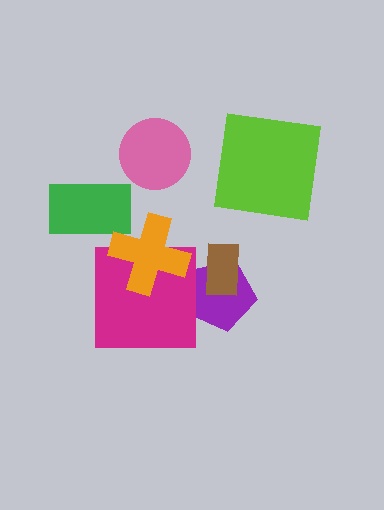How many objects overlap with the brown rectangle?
1 object overlaps with the brown rectangle.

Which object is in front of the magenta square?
The orange cross is in front of the magenta square.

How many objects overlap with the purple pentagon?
2 objects overlap with the purple pentagon.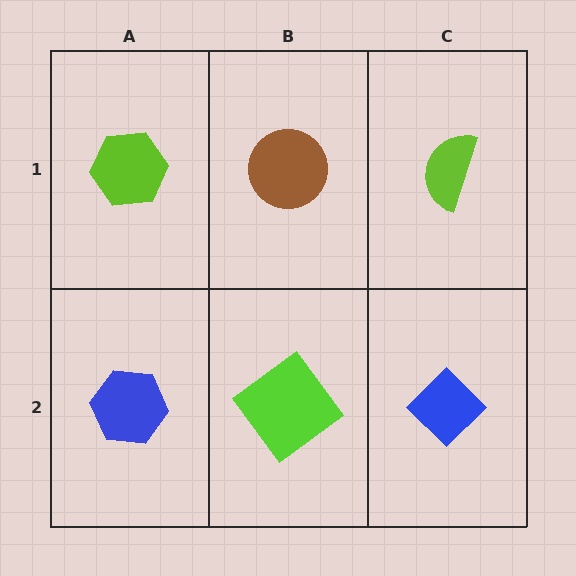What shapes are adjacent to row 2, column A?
A lime hexagon (row 1, column A), a lime diamond (row 2, column B).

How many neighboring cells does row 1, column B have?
3.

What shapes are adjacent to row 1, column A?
A blue hexagon (row 2, column A), a brown circle (row 1, column B).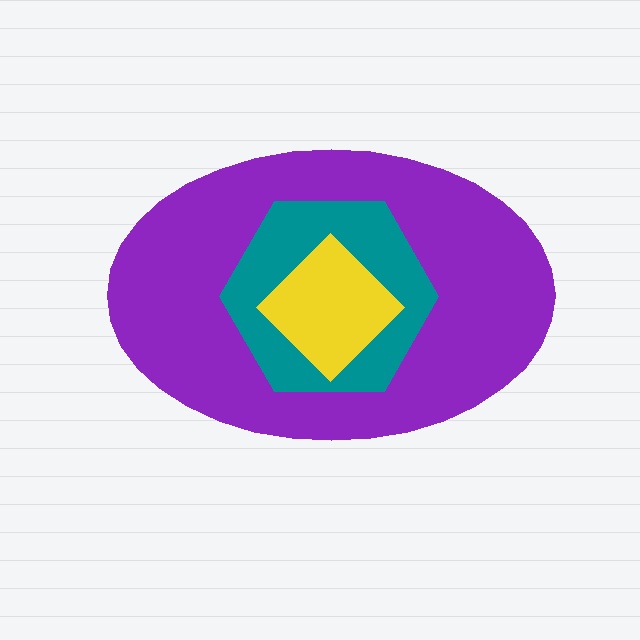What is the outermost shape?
The purple ellipse.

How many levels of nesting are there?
3.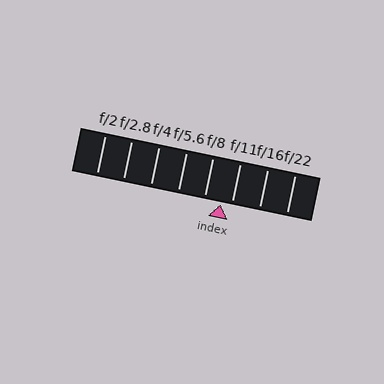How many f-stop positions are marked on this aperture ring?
There are 8 f-stop positions marked.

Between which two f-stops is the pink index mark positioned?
The index mark is between f/8 and f/11.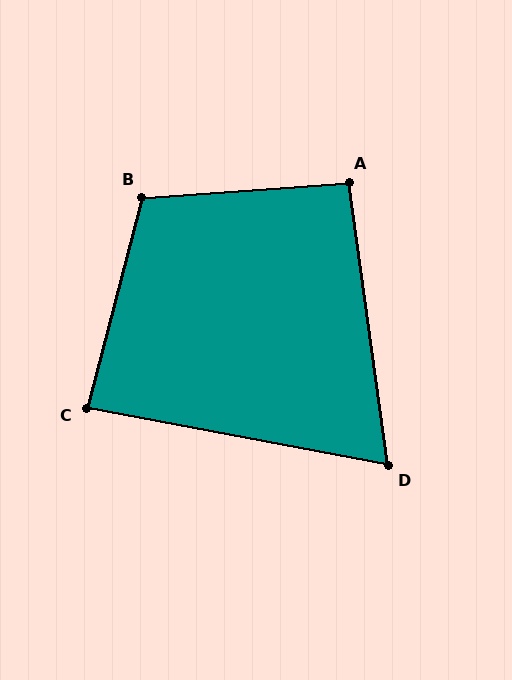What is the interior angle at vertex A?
Approximately 94 degrees (approximately right).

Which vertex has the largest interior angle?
B, at approximately 109 degrees.